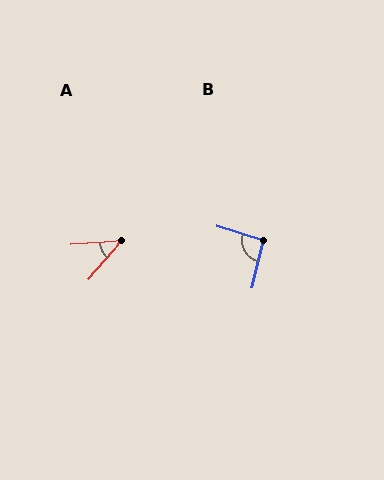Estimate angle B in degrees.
Approximately 94 degrees.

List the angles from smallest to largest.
A (45°), B (94°).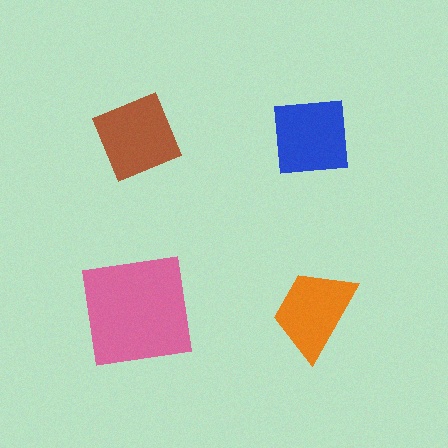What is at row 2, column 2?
An orange trapezoid.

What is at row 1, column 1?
A brown diamond.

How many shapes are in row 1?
2 shapes.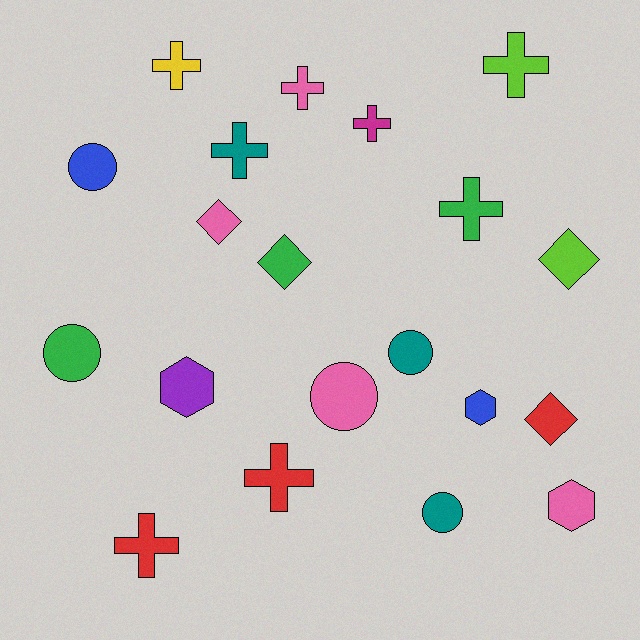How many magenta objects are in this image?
There is 1 magenta object.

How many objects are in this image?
There are 20 objects.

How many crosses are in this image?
There are 8 crosses.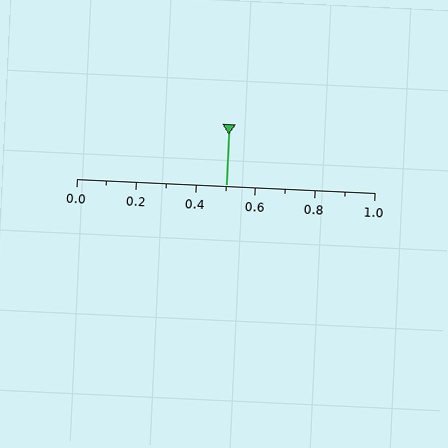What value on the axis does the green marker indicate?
The marker indicates approximately 0.5.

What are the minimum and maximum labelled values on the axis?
The axis runs from 0.0 to 1.0.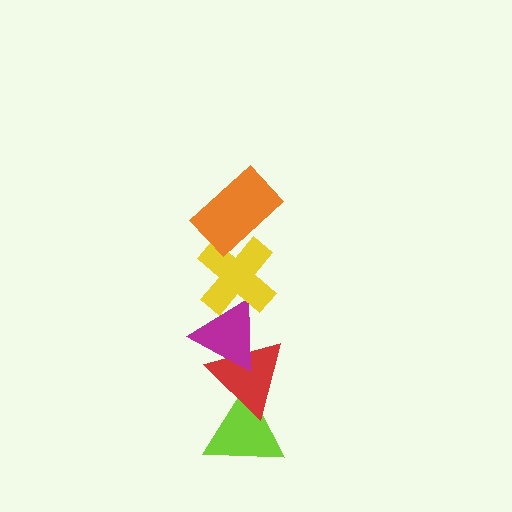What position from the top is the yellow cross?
The yellow cross is 2nd from the top.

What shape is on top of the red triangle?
The magenta triangle is on top of the red triangle.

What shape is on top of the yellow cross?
The orange rectangle is on top of the yellow cross.